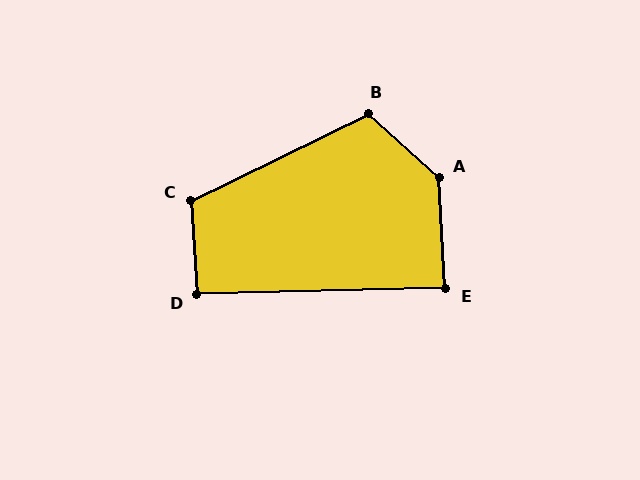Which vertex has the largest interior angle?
A, at approximately 135 degrees.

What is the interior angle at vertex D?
Approximately 92 degrees (approximately right).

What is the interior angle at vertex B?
Approximately 112 degrees (obtuse).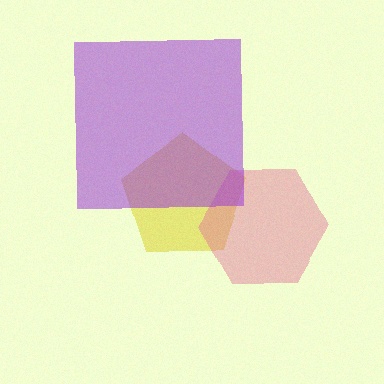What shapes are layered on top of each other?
The layered shapes are: a yellow pentagon, a pink hexagon, a purple square.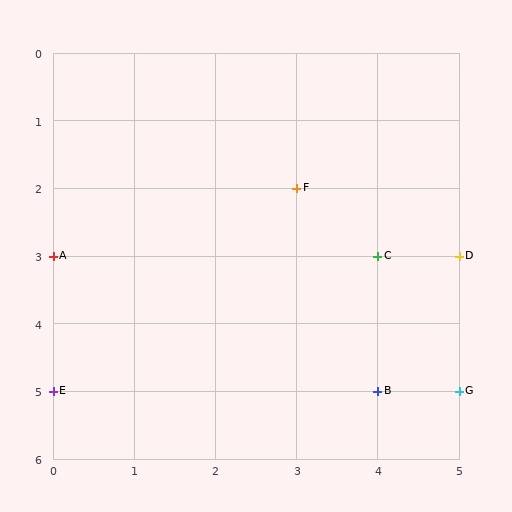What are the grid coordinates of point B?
Point B is at grid coordinates (4, 5).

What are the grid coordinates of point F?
Point F is at grid coordinates (3, 2).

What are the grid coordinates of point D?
Point D is at grid coordinates (5, 3).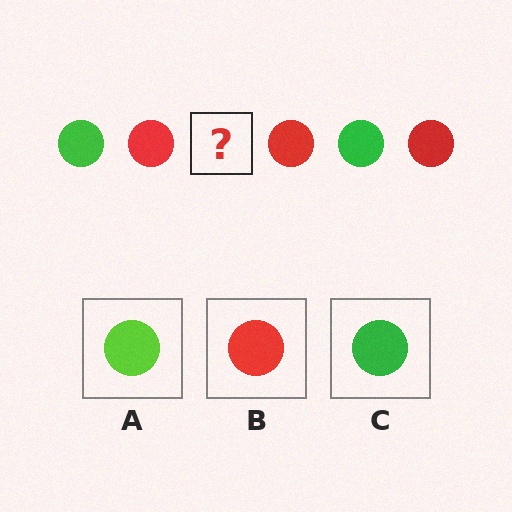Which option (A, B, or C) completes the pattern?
C.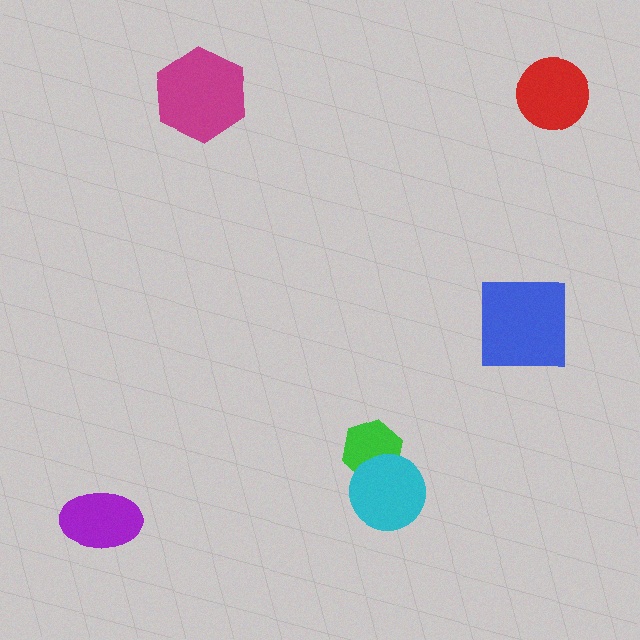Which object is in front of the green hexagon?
The cyan circle is in front of the green hexagon.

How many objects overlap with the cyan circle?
1 object overlaps with the cyan circle.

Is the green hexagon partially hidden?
Yes, it is partially covered by another shape.